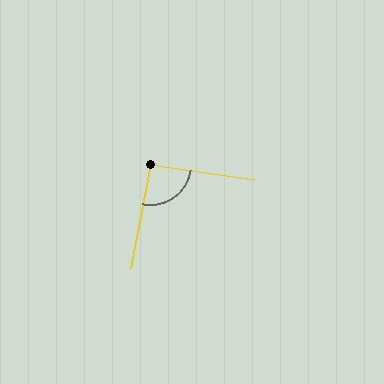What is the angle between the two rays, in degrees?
Approximately 93 degrees.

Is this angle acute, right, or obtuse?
It is approximately a right angle.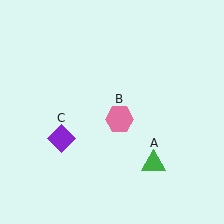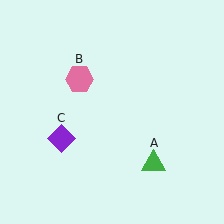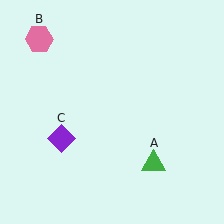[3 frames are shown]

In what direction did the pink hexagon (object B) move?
The pink hexagon (object B) moved up and to the left.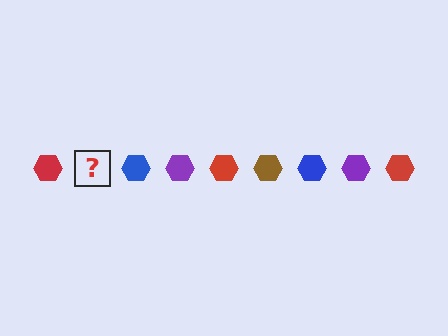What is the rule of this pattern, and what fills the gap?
The rule is that the pattern cycles through red, brown, blue, purple hexagons. The gap should be filled with a brown hexagon.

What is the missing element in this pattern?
The missing element is a brown hexagon.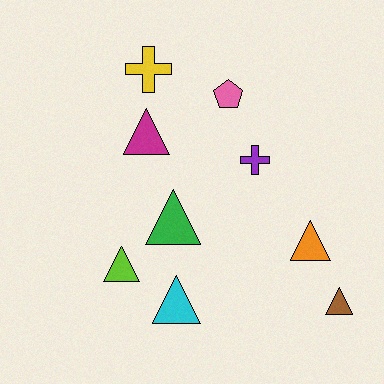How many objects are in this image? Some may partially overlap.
There are 9 objects.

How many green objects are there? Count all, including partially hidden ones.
There is 1 green object.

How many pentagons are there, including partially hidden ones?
There is 1 pentagon.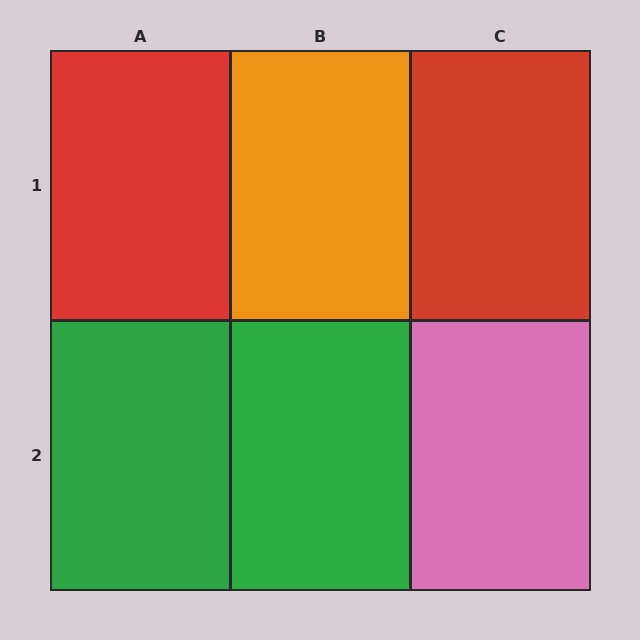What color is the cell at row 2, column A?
Green.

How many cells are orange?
1 cell is orange.